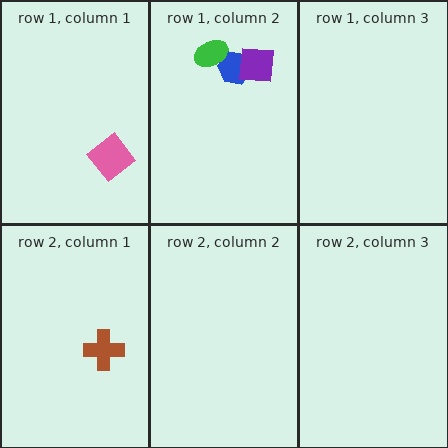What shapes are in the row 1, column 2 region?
The blue hexagon, the green ellipse, the purple square.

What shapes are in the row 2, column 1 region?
The brown cross.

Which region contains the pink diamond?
The row 1, column 1 region.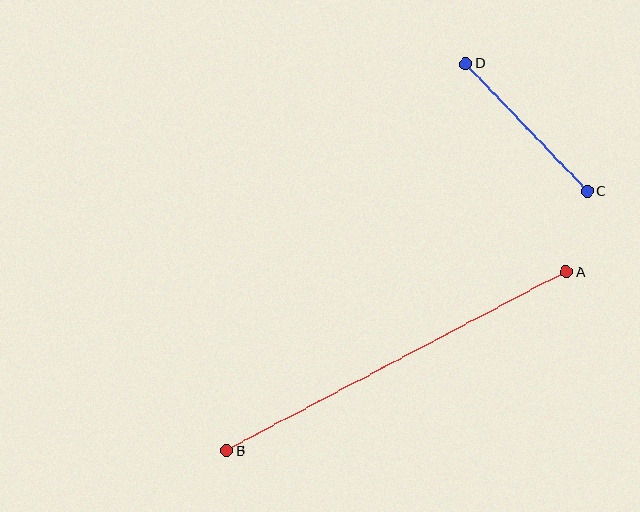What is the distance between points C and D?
The distance is approximately 176 pixels.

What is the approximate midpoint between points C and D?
The midpoint is at approximately (527, 128) pixels.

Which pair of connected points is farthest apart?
Points A and B are farthest apart.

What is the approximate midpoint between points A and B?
The midpoint is at approximately (397, 361) pixels.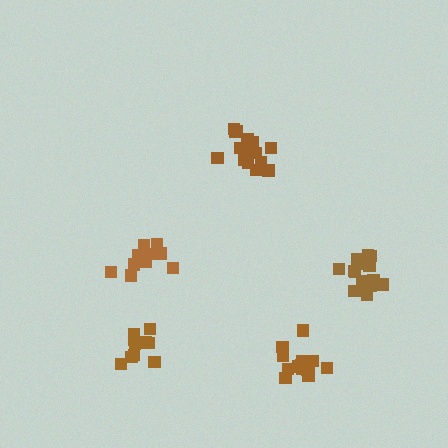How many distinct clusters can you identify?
There are 5 distinct clusters.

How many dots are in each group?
Group 1: 16 dots, Group 2: 15 dots, Group 3: 14 dots, Group 4: 13 dots, Group 5: 11 dots (69 total).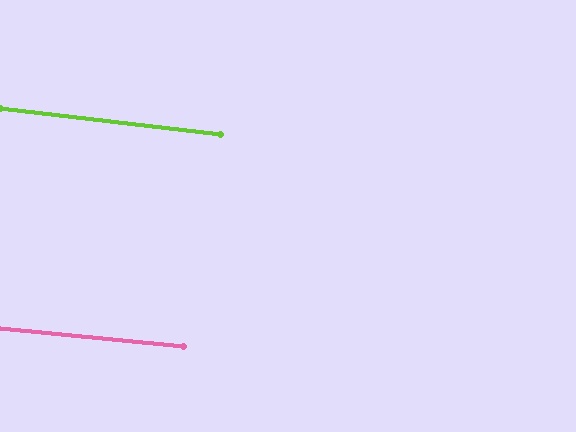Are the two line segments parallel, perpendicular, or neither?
Parallel — their directions differ by only 0.8°.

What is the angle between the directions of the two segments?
Approximately 1 degree.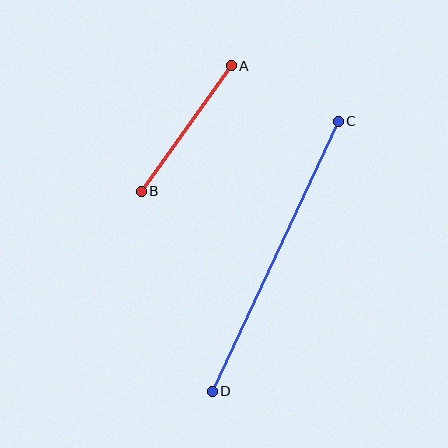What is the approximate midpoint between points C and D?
The midpoint is at approximately (275, 256) pixels.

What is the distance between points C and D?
The distance is approximately 298 pixels.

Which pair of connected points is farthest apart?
Points C and D are farthest apart.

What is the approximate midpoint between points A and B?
The midpoint is at approximately (186, 128) pixels.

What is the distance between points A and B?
The distance is approximately 154 pixels.